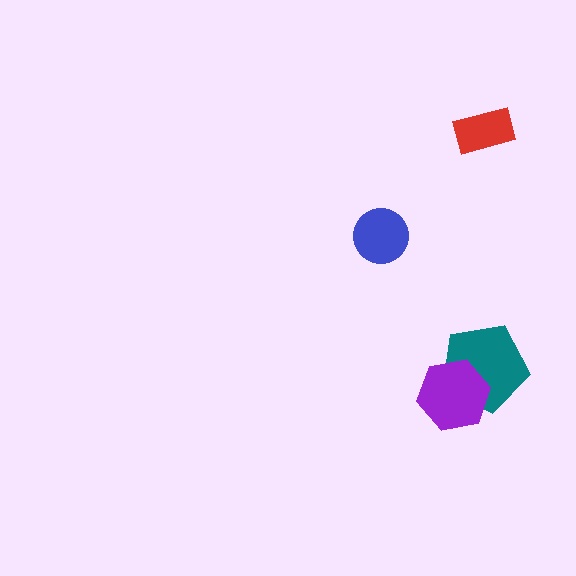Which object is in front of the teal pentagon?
The purple hexagon is in front of the teal pentagon.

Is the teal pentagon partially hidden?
Yes, it is partially covered by another shape.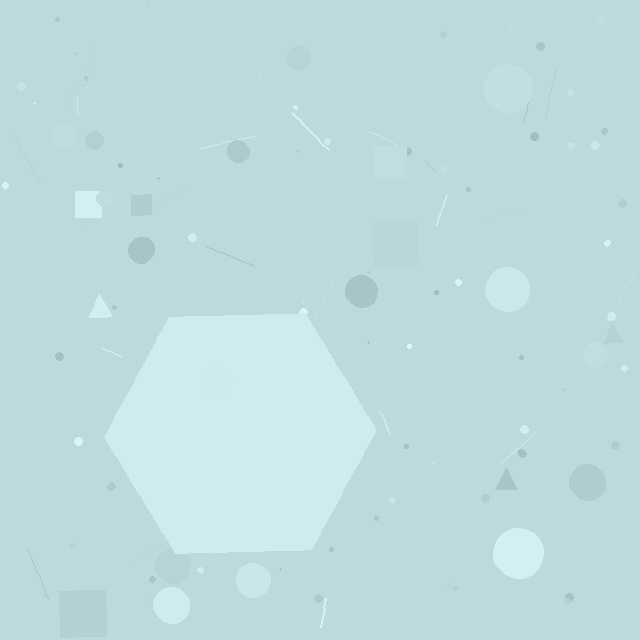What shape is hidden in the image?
A hexagon is hidden in the image.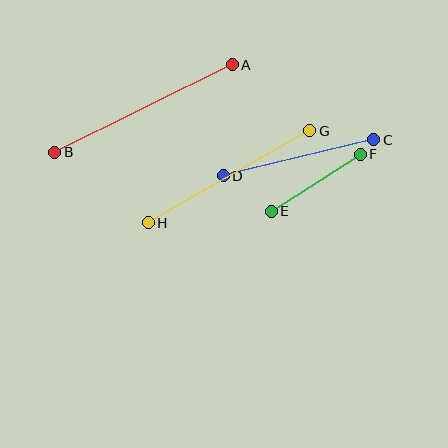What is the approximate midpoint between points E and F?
The midpoint is at approximately (316, 183) pixels.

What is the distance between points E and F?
The distance is approximately 106 pixels.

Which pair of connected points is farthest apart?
Points A and B are farthest apart.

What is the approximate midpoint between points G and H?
The midpoint is at approximately (229, 177) pixels.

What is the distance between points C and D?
The distance is approximately 155 pixels.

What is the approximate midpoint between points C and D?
The midpoint is at approximately (299, 158) pixels.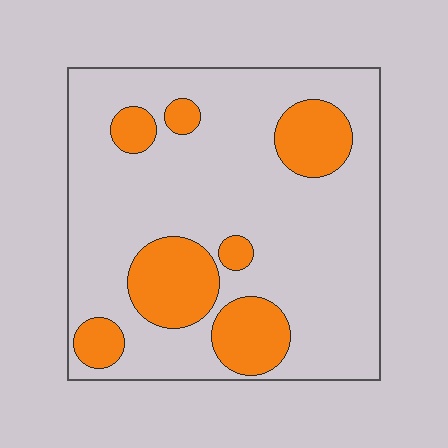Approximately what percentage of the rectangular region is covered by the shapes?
Approximately 25%.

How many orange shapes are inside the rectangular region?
7.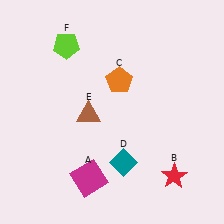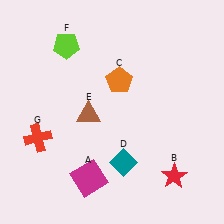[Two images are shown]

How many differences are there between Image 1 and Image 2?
There is 1 difference between the two images.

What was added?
A red cross (G) was added in Image 2.